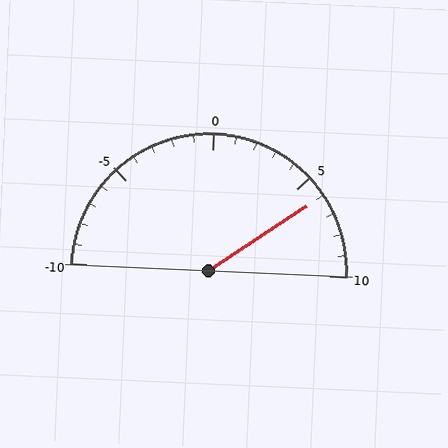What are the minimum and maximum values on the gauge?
The gauge ranges from -10 to 10.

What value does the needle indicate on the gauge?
The needle indicates approximately 6.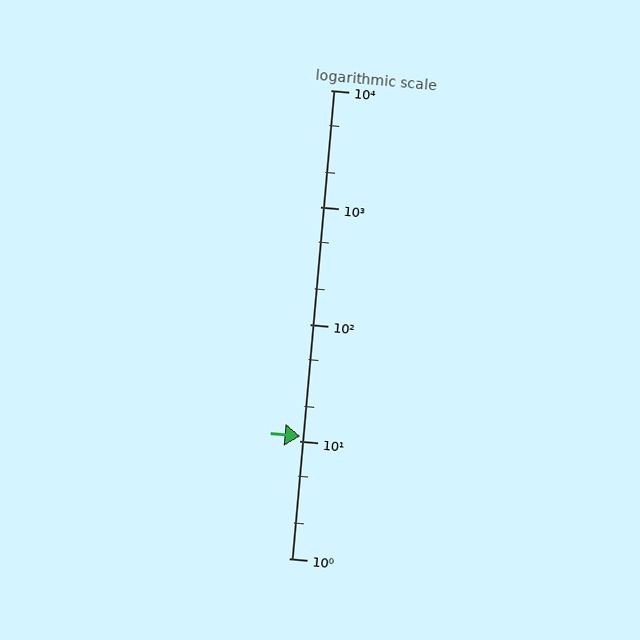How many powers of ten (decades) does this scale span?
The scale spans 4 decades, from 1 to 10000.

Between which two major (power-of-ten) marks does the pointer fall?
The pointer is between 10 and 100.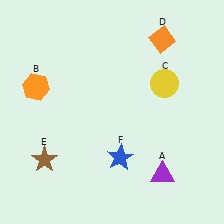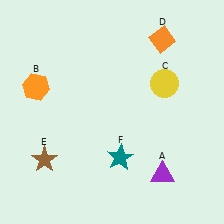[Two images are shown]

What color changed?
The star (F) changed from blue in Image 1 to teal in Image 2.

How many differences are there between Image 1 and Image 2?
There is 1 difference between the two images.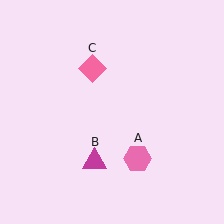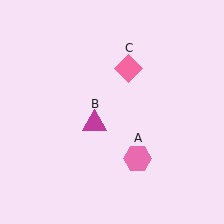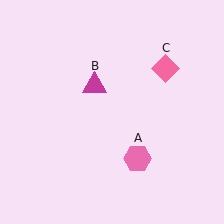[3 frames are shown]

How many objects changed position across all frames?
2 objects changed position: magenta triangle (object B), pink diamond (object C).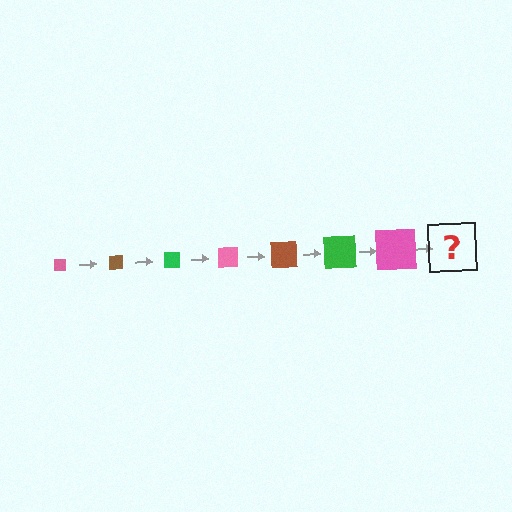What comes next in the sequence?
The next element should be a brown square, larger than the previous one.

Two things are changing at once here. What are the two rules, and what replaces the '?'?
The two rules are that the square grows larger each step and the color cycles through pink, brown, and green. The '?' should be a brown square, larger than the previous one.